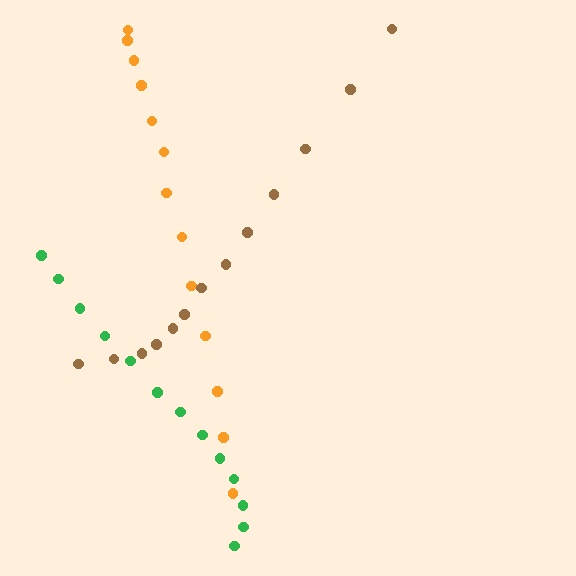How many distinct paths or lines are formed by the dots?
There are 3 distinct paths.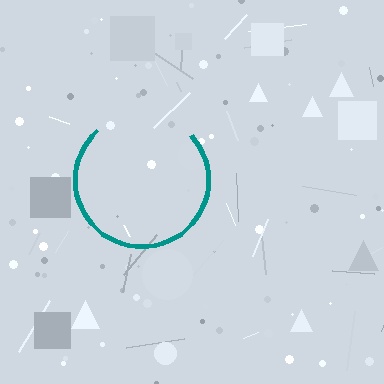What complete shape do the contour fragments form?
The contour fragments form a circle.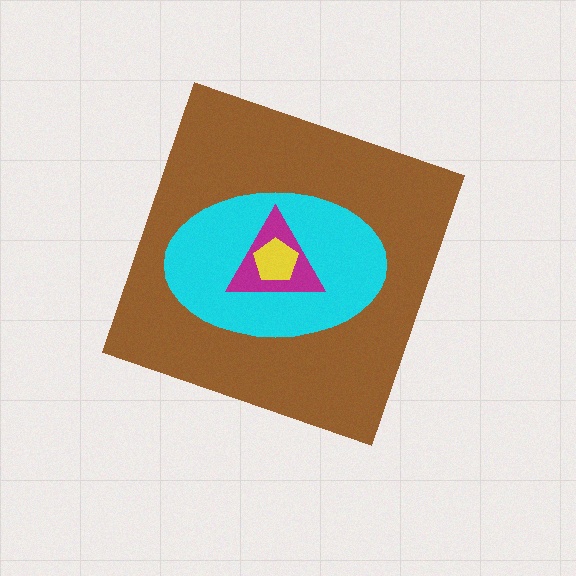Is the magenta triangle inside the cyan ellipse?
Yes.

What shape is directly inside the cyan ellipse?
The magenta triangle.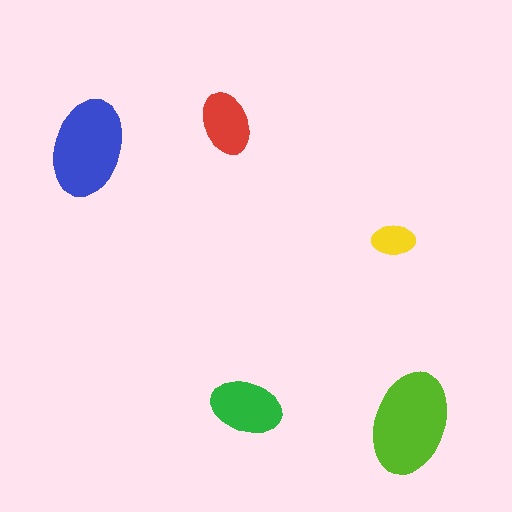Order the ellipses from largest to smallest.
the lime one, the blue one, the green one, the red one, the yellow one.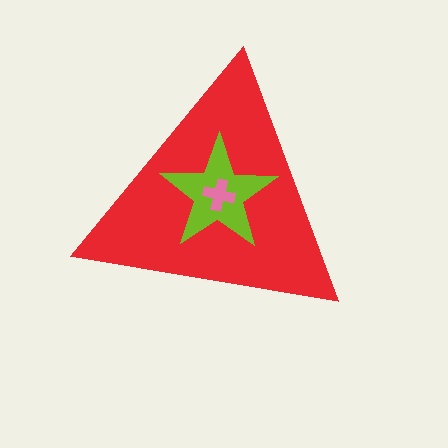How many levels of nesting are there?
3.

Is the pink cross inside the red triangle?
Yes.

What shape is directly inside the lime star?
The pink cross.